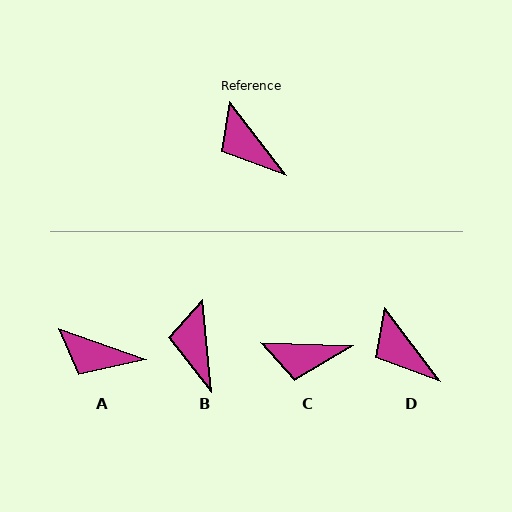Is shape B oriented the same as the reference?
No, it is off by about 31 degrees.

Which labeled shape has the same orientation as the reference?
D.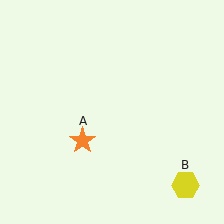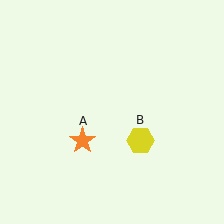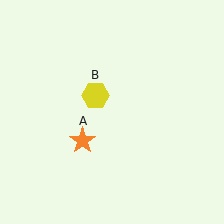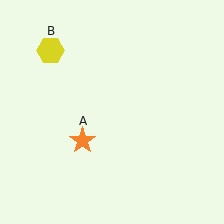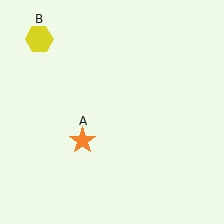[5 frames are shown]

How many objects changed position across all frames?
1 object changed position: yellow hexagon (object B).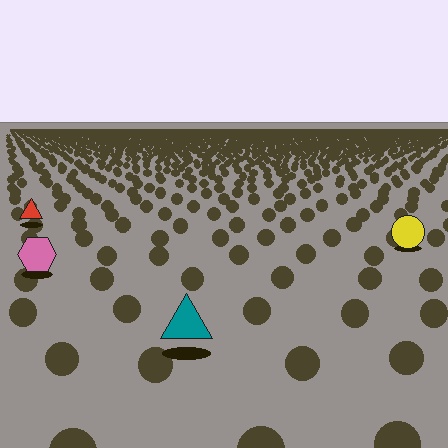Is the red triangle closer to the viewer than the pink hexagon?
No. The pink hexagon is closer — you can tell from the texture gradient: the ground texture is coarser near it.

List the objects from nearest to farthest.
From nearest to farthest: the teal triangle, the pink hexagon, the yellow circle, the red triangle.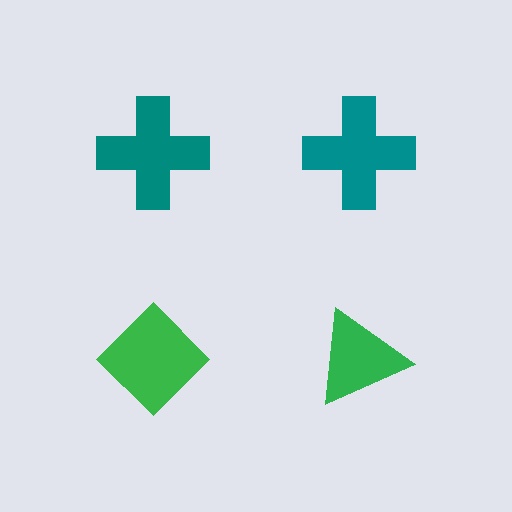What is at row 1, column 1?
A teal cross.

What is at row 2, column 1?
A green diamond.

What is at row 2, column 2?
A green triangle.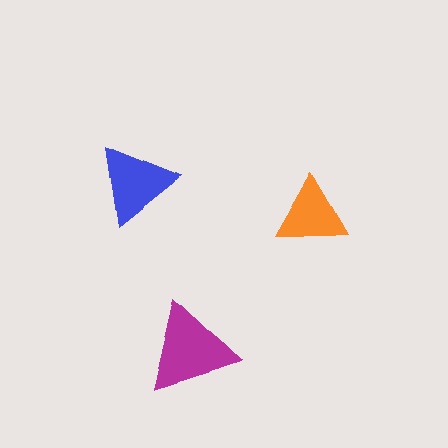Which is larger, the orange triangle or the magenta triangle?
The magenta one.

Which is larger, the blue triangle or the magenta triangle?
The magenta one.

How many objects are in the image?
There are 3 objects in the image.